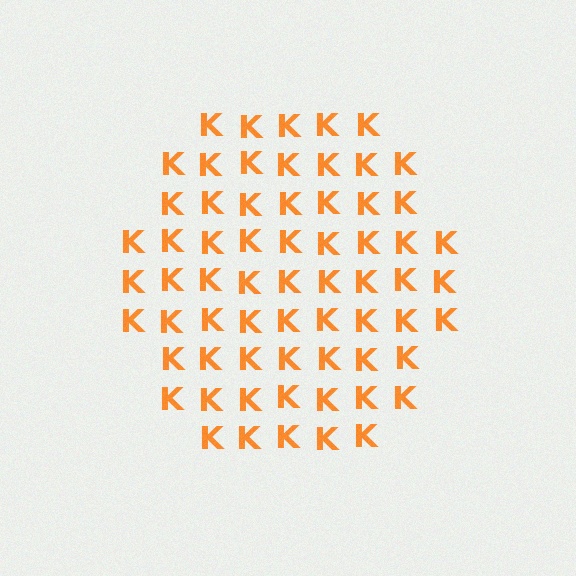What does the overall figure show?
The overall figure shows a hexagon.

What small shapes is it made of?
It is made of small letter K's.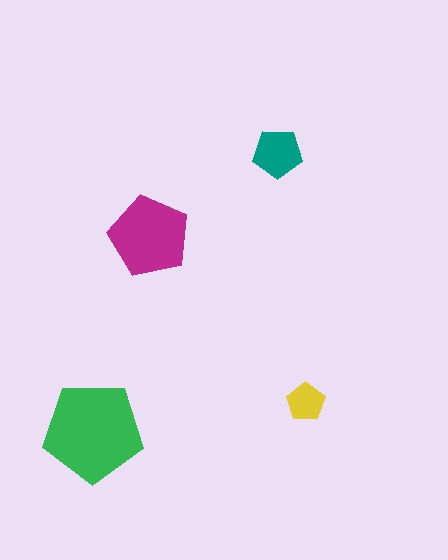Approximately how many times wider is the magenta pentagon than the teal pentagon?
About 1.5 times wider.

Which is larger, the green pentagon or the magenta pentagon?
The green one.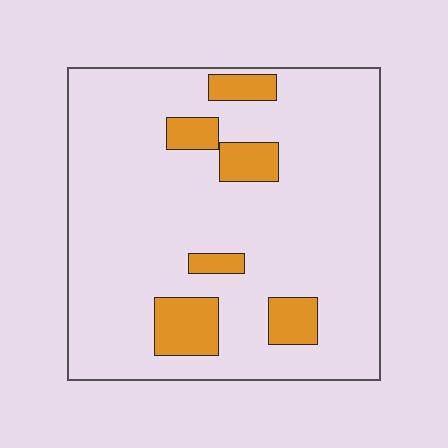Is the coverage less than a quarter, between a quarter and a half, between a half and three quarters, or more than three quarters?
Less than a quarter.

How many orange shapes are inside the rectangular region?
6.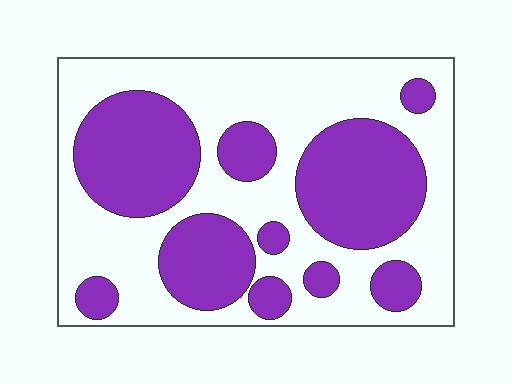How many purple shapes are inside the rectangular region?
10.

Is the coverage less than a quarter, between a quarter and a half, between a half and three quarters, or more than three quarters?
Between a quarter and a half.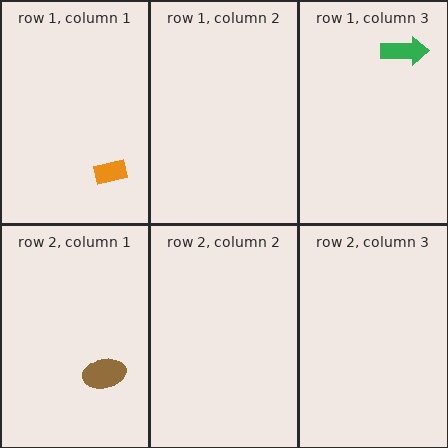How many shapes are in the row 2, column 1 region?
1.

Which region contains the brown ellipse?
The row 2, column 1 region.